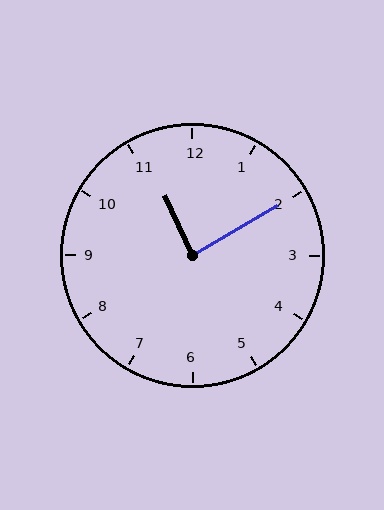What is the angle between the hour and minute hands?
Approximately 85 degrees.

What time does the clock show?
11:10.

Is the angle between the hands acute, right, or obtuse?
It is right.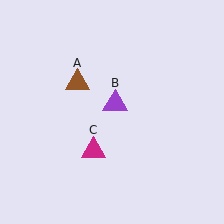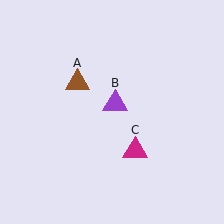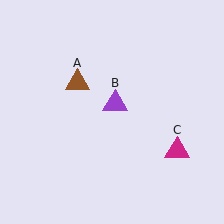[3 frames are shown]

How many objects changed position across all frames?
1 object changed position: magenta triangle (object C).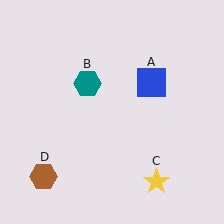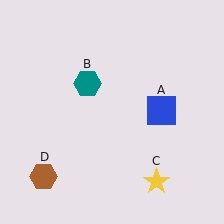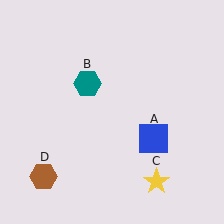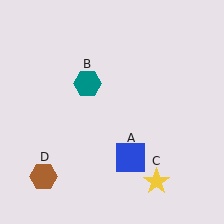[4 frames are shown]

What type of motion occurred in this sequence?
The blue square (object A) rotated clockwise around the center of the scene.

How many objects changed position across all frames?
1 object changed position: blue square (object A).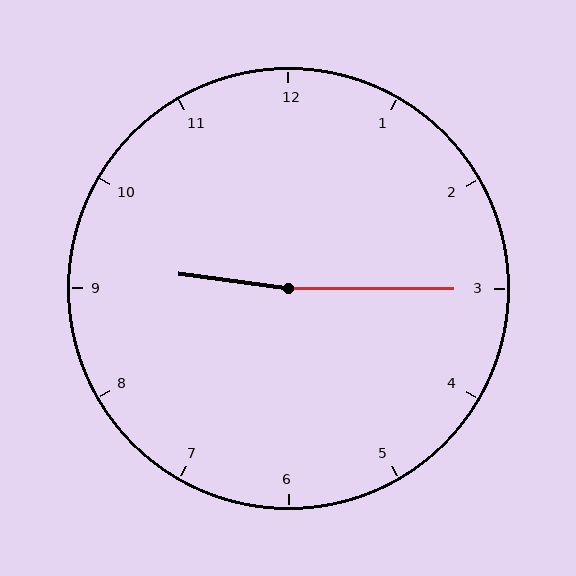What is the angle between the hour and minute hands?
Approximately 172 degrees.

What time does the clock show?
9:15.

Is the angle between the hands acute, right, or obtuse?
It is obtuse.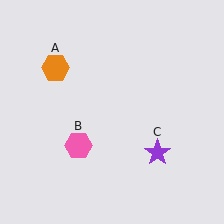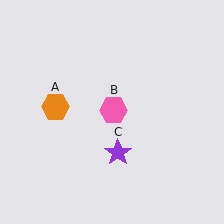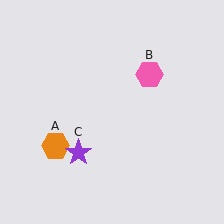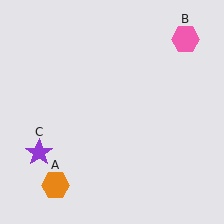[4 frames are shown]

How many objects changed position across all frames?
3 objects changed position: orange hexagon (object A), pink hexagon (object B), purple star (object C).